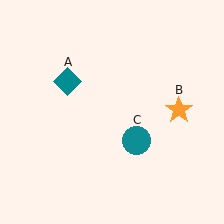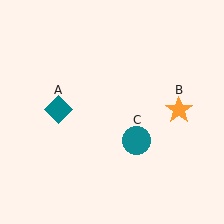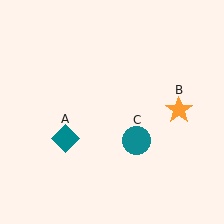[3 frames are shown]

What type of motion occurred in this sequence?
The teal diamond (object A) rotated counterclockwise around the center of the scene.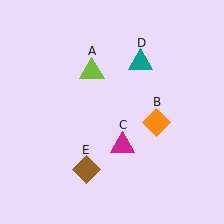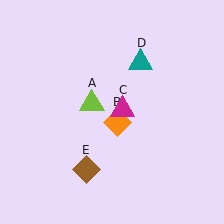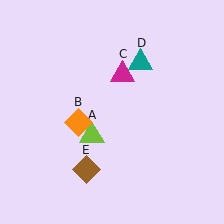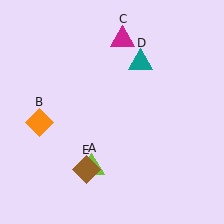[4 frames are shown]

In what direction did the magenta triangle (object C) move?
The magenta triangle (object C) moved up.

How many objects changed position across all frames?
3 objects changed position: lime triangle (object A), orange diamond (object B), magenta triangle (object C).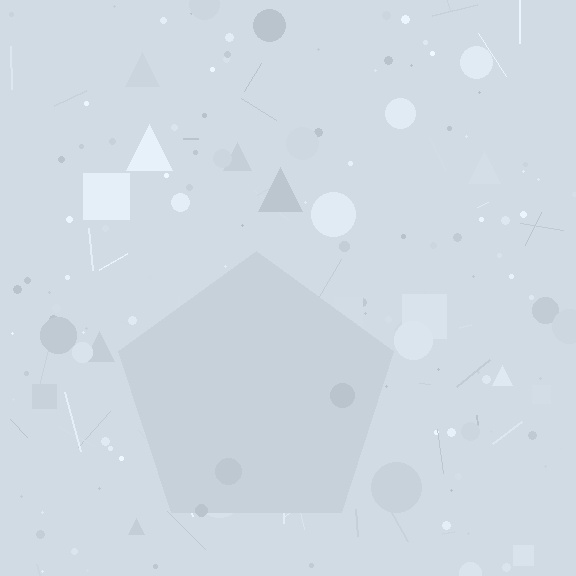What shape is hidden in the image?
A pentagon is hidden in the image.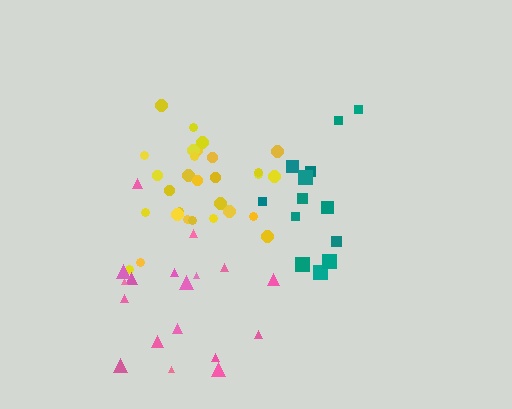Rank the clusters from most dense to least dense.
yellow, teal, pink.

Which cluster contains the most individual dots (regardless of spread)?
Yellow (30).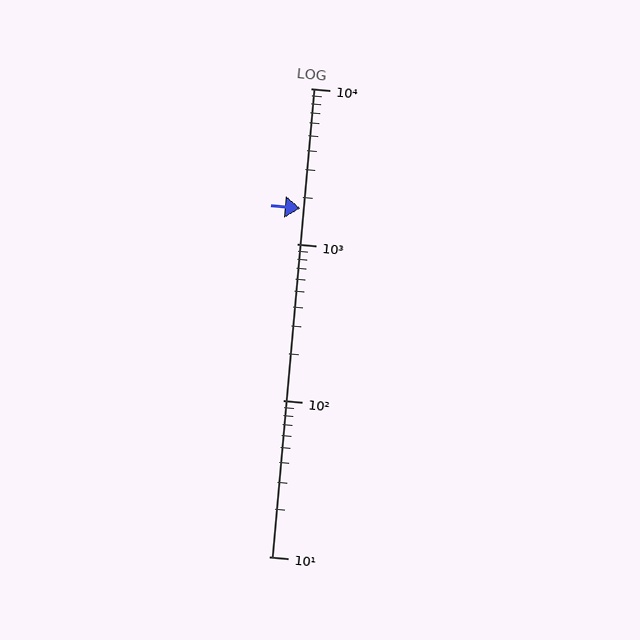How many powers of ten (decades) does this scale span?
The scale spans 3 decades, from 10 to 10000.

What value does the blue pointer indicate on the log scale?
The pointer indicates approximately 1700.